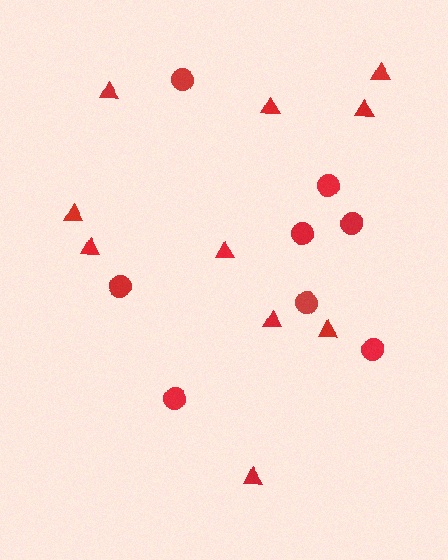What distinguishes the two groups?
There are 2 groups: one group of triangles (10) and one group of circles (8).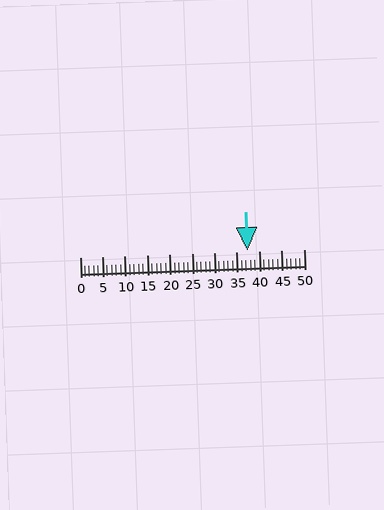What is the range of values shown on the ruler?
The ruler shows values from 0 to 50.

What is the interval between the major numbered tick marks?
The major tick marks are spaced 5 units apart.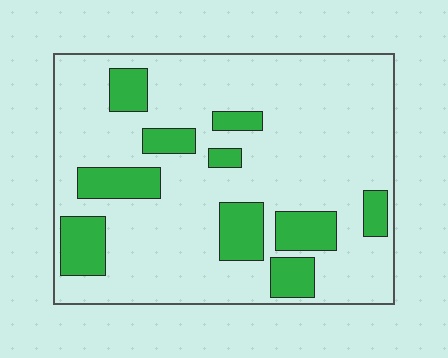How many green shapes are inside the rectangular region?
10.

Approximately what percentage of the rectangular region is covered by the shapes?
Approximately 20%.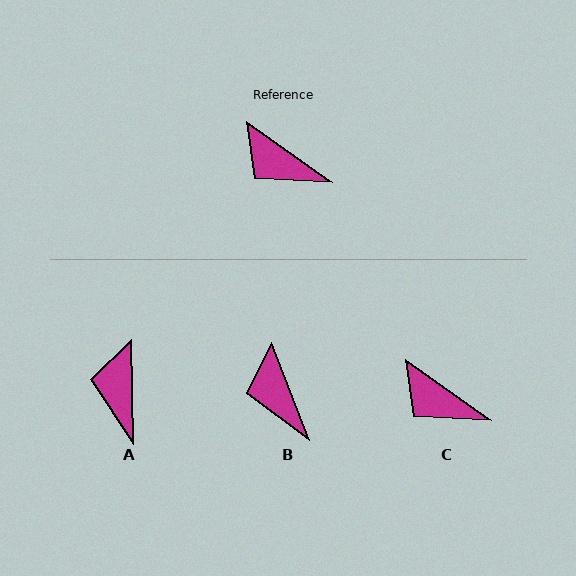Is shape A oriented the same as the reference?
No, it is off by about 54 degrees.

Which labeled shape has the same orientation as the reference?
C.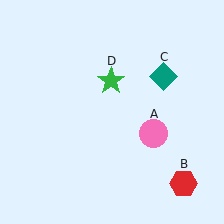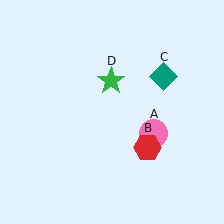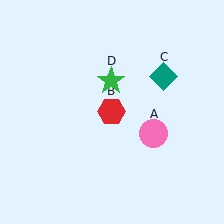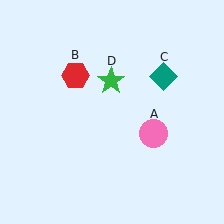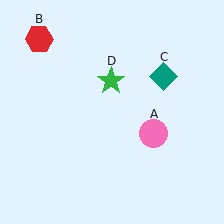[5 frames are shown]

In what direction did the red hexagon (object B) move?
The red hexagon (object B) moved up and to the left.